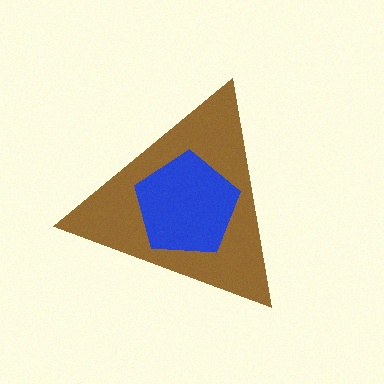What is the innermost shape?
The blue pentagon.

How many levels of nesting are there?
2.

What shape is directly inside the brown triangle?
The blue pentagon.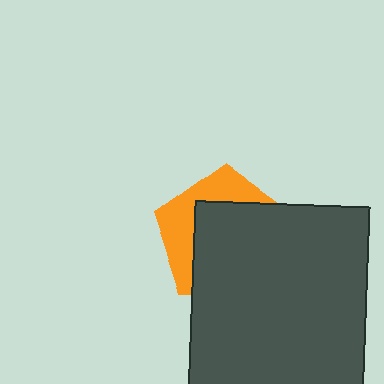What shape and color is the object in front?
The object in front is a dark gray rectangle.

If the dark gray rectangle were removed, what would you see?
You would see the complete orange pentagon.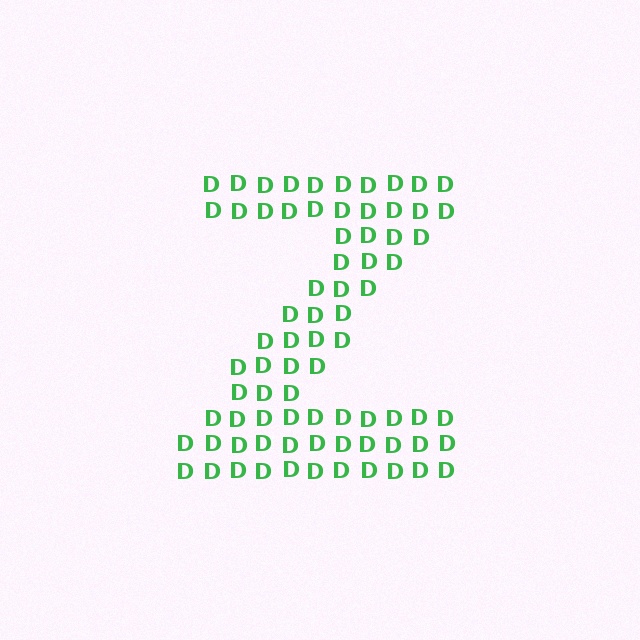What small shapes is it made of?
It is made of small letter D's.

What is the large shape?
The large shape is the letter Z.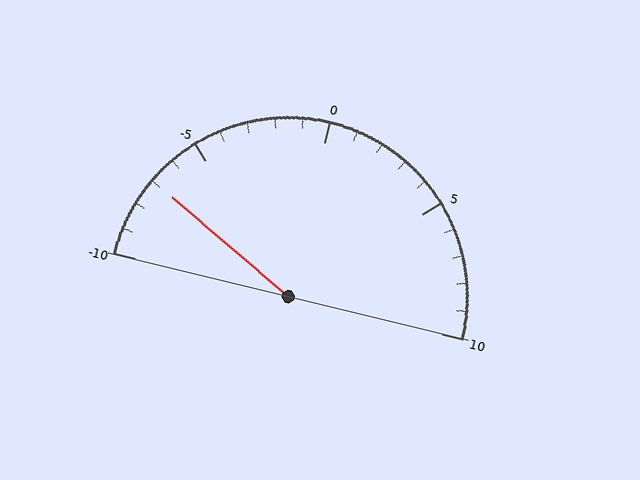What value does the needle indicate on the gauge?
The needle indicates approximately -7.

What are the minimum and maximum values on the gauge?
The gauge ranges from -10 to 10.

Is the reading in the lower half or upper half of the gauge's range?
The reading is in the lower half of the range (-10 to 10).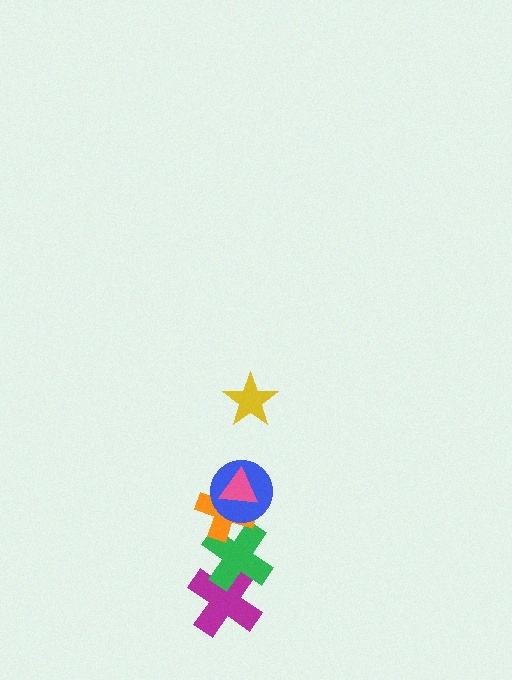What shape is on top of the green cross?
The orange cross is on top of the green cross.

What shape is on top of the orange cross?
The blue circle is on top of the orange cross.